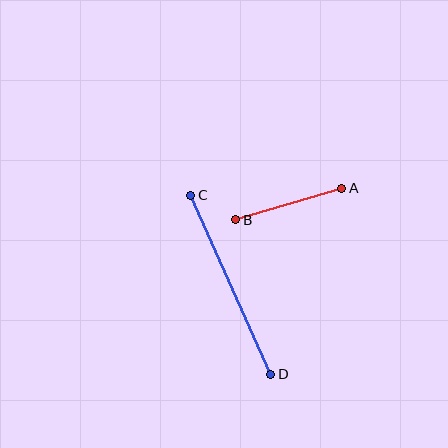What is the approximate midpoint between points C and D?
The midpoint is at approximately (231, 285) pixels.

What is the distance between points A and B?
The distance is approximately 111 pixels.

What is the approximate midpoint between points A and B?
The midpoint is at approximately (289, 204) pixels.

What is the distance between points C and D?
The distance is approximately 196 pixels.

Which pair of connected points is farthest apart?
Points C and D are farthest apart.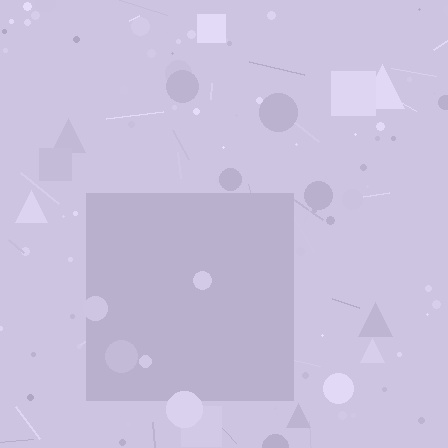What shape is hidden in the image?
A square is hidden in the image.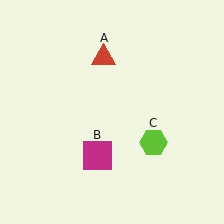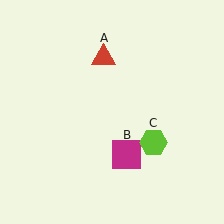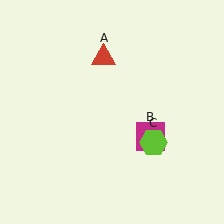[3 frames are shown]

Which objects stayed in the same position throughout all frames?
Red triangle (object A) and lime hexagon (object C) remained stationary.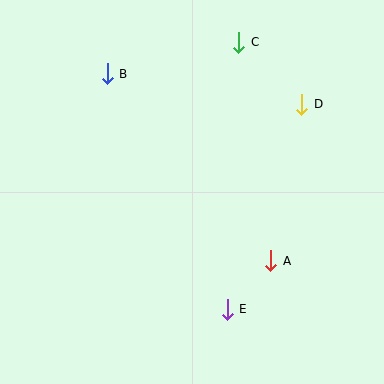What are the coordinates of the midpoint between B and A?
The midpoint between B and A is at (189, 167).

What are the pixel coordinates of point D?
Point D is at (302, 104).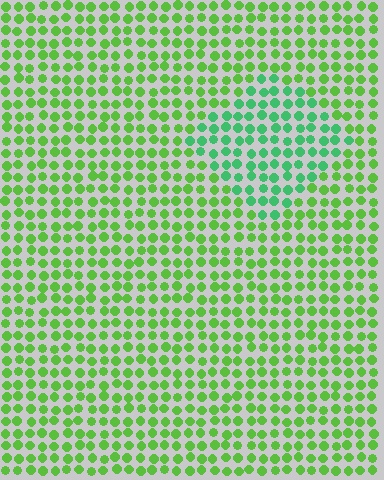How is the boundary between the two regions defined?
The boundary is defined purely by a slight shift in hue (about 34 degrees). Spacing, size, and orientation are identical on both sides.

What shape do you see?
I see a diamond.